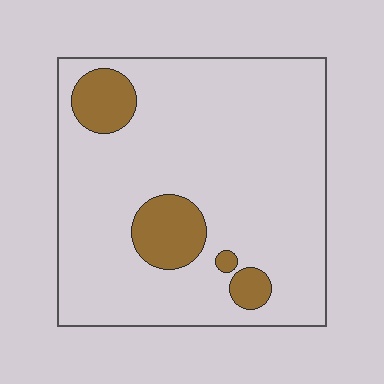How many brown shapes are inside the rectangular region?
4.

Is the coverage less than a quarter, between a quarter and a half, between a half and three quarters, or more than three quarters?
Less than a quarter.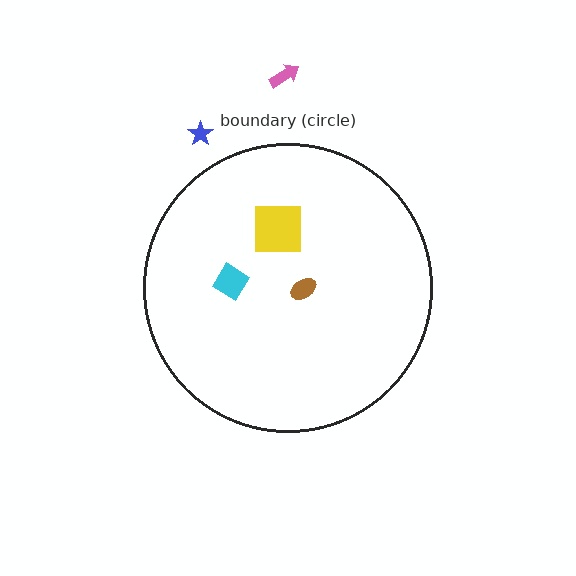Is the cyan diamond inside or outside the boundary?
Inside.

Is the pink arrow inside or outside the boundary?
Outside.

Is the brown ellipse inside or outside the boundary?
Inside.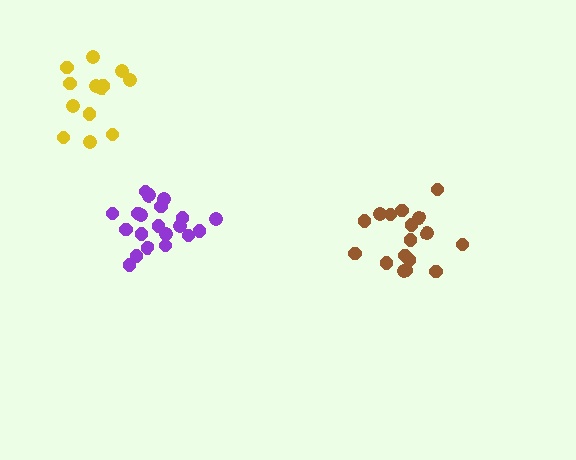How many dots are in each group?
Group 1: 17 dots, Group 2: 20 dots, Group 3: 14 dots (51 total).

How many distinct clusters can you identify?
There are 3 distinct clusters.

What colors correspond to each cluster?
The clusters are colored: brown, purple, yellow.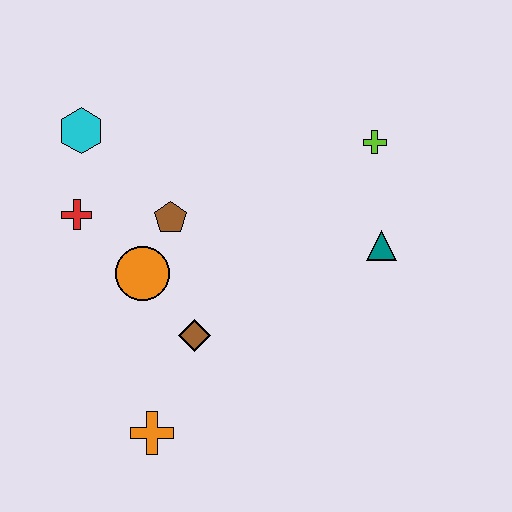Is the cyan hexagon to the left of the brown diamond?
Yes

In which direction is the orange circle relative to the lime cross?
The orange circle is to the left of the lime cross.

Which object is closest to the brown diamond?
The orange circle is closest to the brown diamond.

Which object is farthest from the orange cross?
The lime cross is farthest from the orange cross.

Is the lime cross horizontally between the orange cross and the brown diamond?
No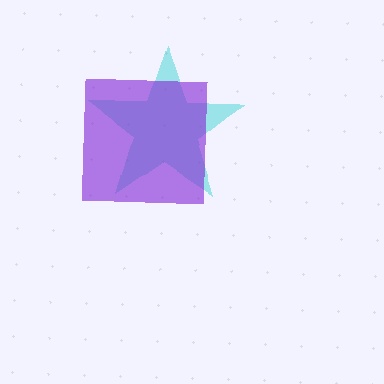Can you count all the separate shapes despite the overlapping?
Yes, there are 2 separate shapes.